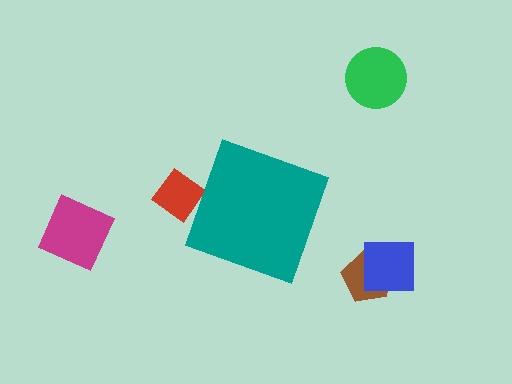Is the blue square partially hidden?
No, the blue square is fully visible.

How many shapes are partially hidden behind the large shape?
1 shape is partially hidden.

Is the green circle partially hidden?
No, the green circle is fully visible.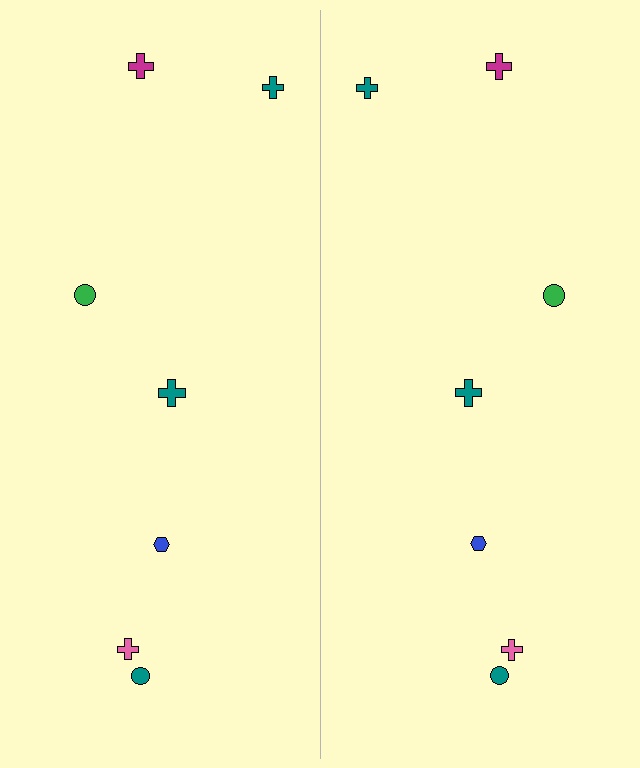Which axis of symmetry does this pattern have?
The pattern has a vertical axis of symmetry running through the center of the image.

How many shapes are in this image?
There are 14 shapes in this image.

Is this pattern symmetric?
Yes, this pattern has bilateral (reflection) symmetry.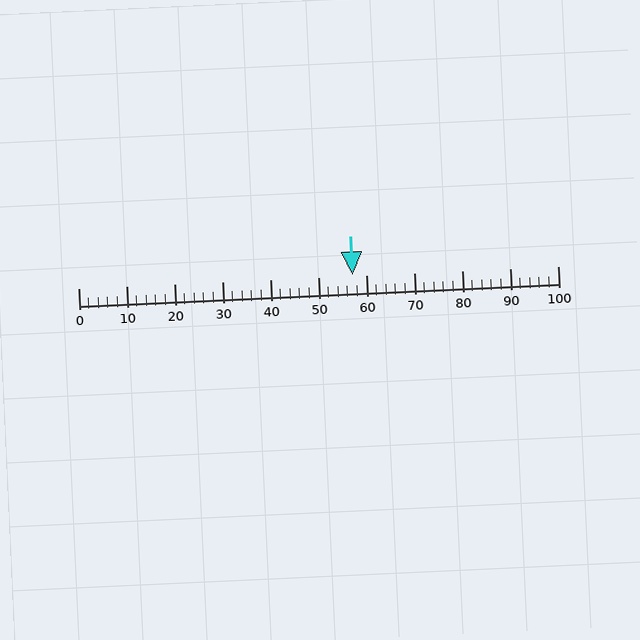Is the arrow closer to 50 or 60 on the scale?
The arrow is closer to 60.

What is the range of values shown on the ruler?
The ruler shows values from 0 to 100.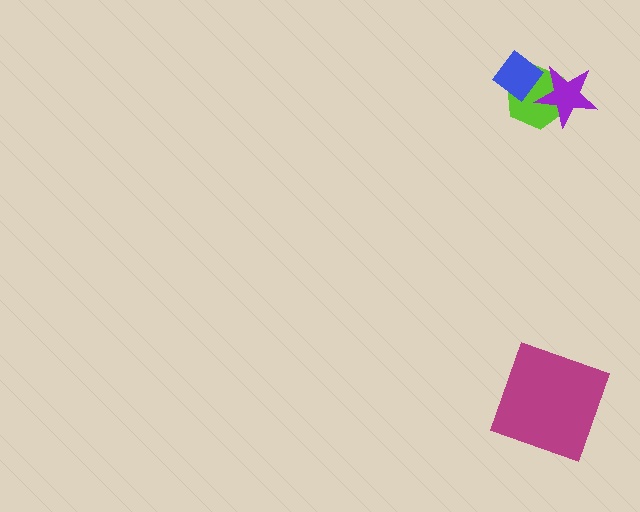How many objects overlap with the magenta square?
0 objects overlap with the magenta square.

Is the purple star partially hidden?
Yes, it is partially covered by another shape.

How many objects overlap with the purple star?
2 objects overlap with the purple star.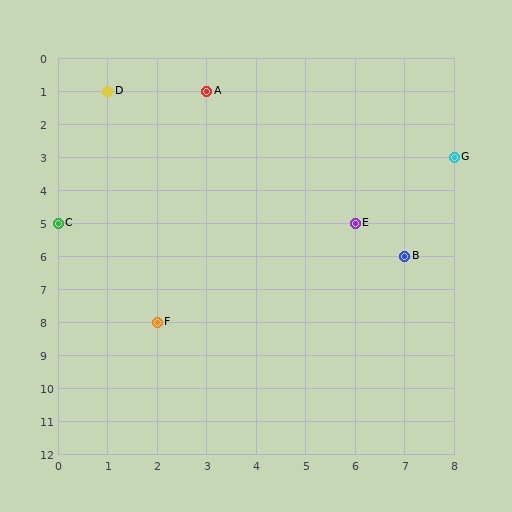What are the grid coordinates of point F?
Point F is at grid coordinates (2, 8).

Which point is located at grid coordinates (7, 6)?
Point B is at (7, 6).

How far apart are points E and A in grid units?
Points E and A are 3 columns and 4 rows apart (about 5.0 grid units diagonally).